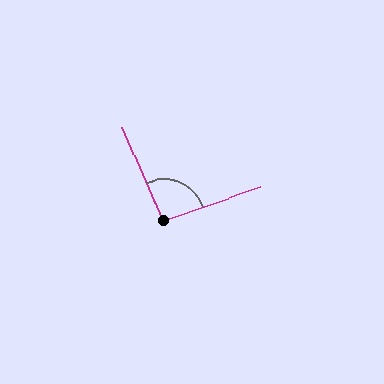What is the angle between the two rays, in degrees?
Approximately 95 degrees.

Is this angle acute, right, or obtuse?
It is approximately a right angle.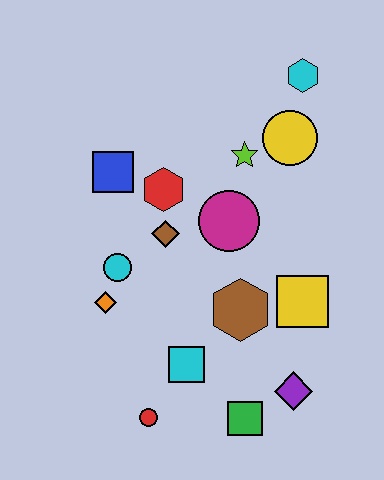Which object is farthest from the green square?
The cyan hexagon is farthest from the green square.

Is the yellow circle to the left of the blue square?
No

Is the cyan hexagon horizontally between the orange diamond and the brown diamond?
No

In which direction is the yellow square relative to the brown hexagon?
The yellow square is to the right of the brown hexagon.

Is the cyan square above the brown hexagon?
No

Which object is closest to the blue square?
The red hexagon is closest to the blue square.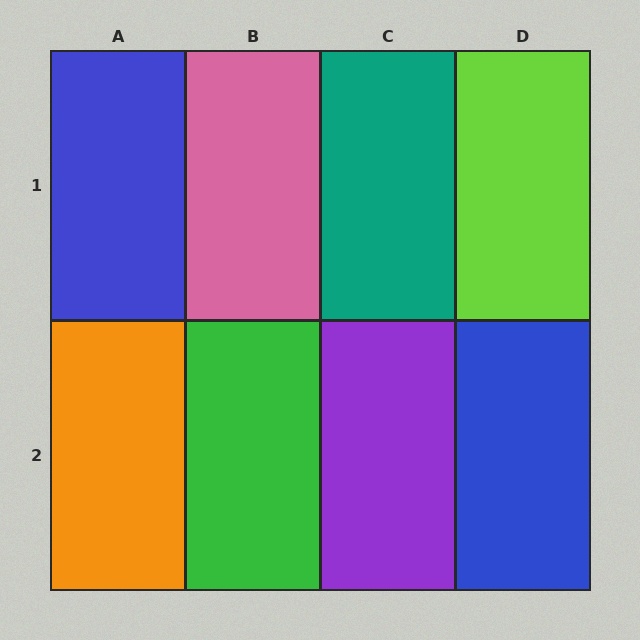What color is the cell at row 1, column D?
Lime.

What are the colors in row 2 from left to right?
Orange, green, purple, blue.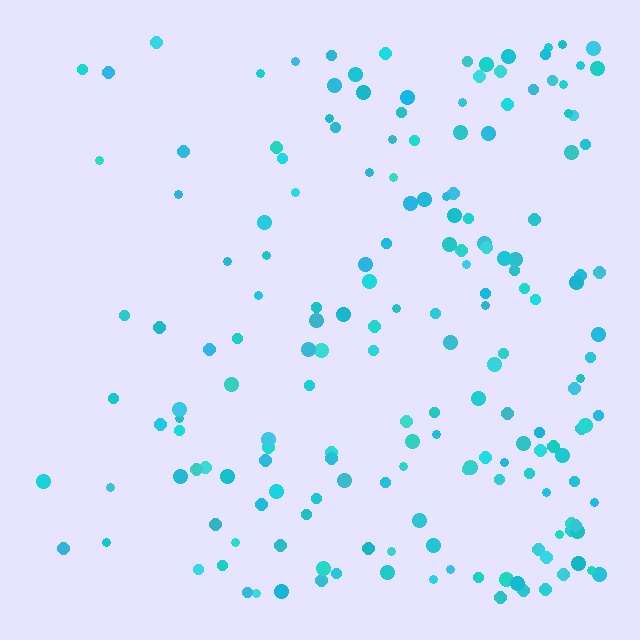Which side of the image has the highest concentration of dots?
The right.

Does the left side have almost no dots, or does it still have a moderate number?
Still a moderate number, just noticeably fewer than the right.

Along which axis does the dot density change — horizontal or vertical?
Horizontal.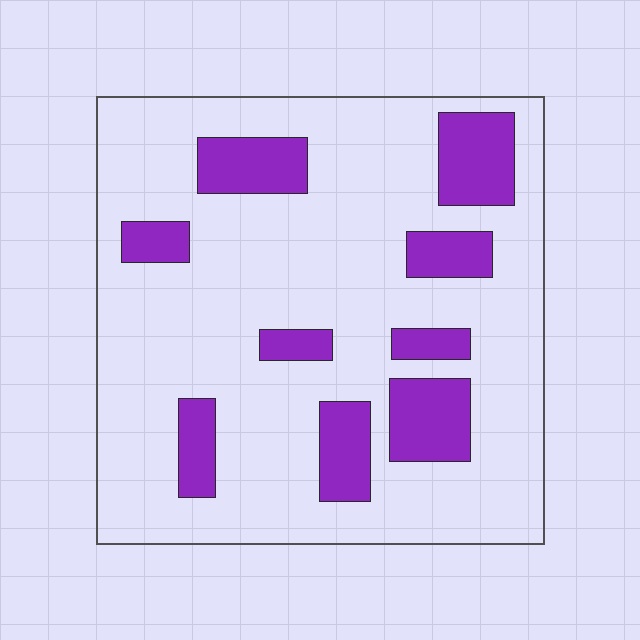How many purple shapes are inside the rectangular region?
9.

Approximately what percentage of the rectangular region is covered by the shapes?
Approximately 20%.